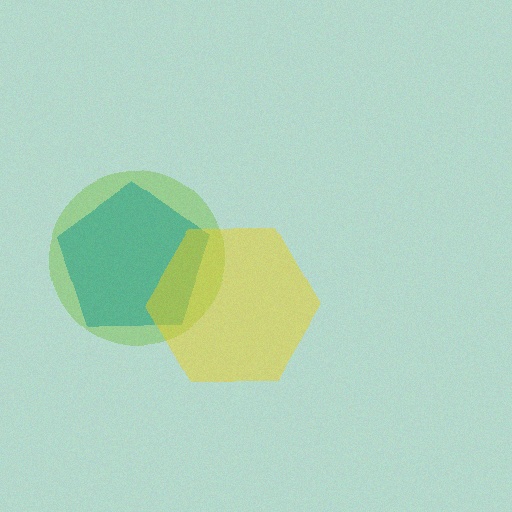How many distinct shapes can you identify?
There are 3 distinct shapes: a lime circle, a teal pentagon, a yellow hexagon.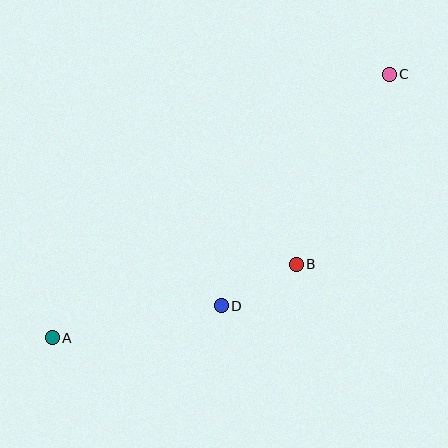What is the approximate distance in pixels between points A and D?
The distance between A and D is approximately 172 pixels.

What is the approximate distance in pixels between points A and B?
The distance between A and B is approximately 255 pixels.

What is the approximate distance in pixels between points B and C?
The distance between B and C is approximately 212 pixels.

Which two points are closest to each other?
Points B and D are closest to each other.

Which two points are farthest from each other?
Points A and C are farthest from each other.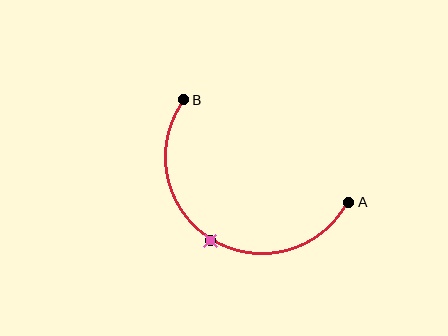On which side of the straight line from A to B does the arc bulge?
The arc bulges below the straight line connecting A and B.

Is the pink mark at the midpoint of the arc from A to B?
Yes. The pink mark lies on the arc at equal arc-length from both A and B — it is the arc midpoint.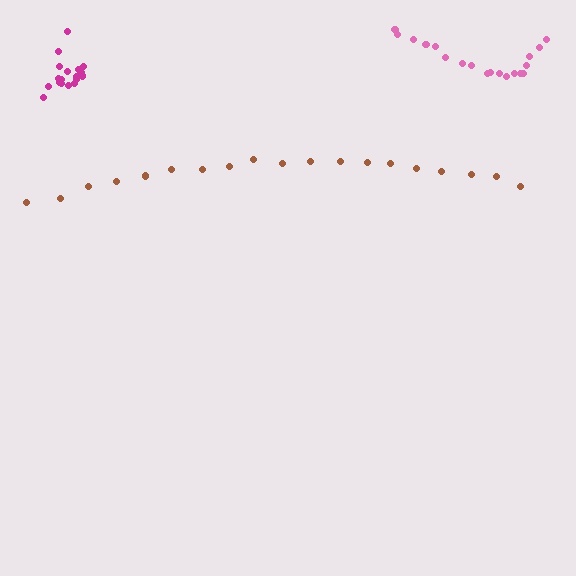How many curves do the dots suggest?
There are 3 distinct paths.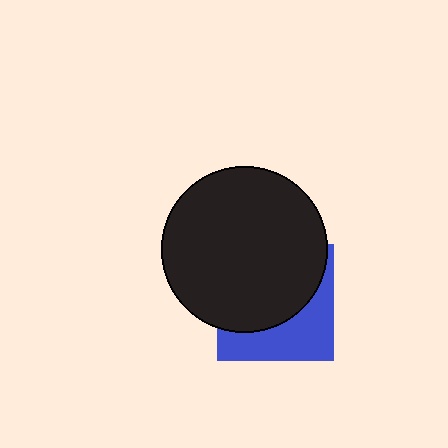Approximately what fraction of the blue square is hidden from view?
Roughly 61% of the blue square is hidden behind the black circle.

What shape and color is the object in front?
The object in front is a black circle.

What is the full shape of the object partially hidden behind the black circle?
The partially hidden object is a blue square.